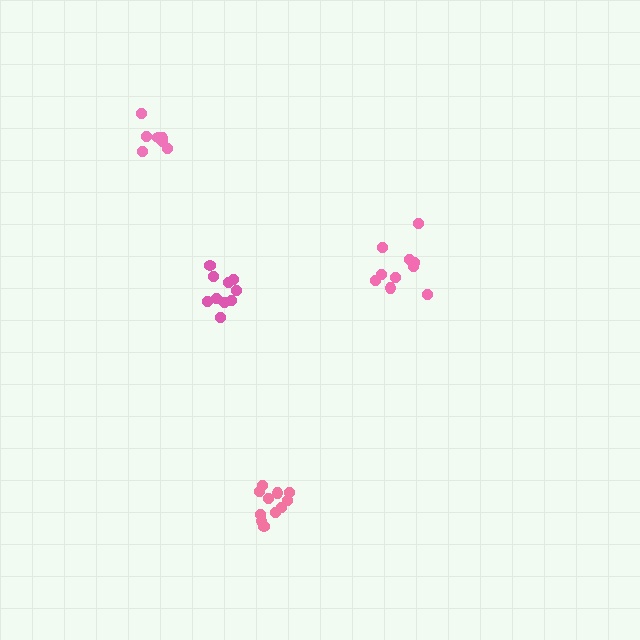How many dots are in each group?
Group 1: 10 dots, Group 2: 11 dots, Group 3: 7 dots, Group 4: 10 dots (38 total).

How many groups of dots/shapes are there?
There are 4 groups.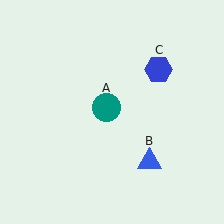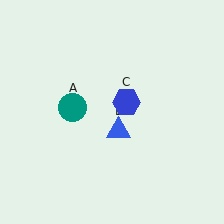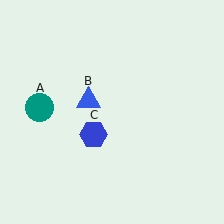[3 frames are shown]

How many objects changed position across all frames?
3 objects changed position: teal circle (object A), blue triangle (object B), blue hexagon (object C).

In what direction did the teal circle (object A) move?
The teal circle (object A) moved left.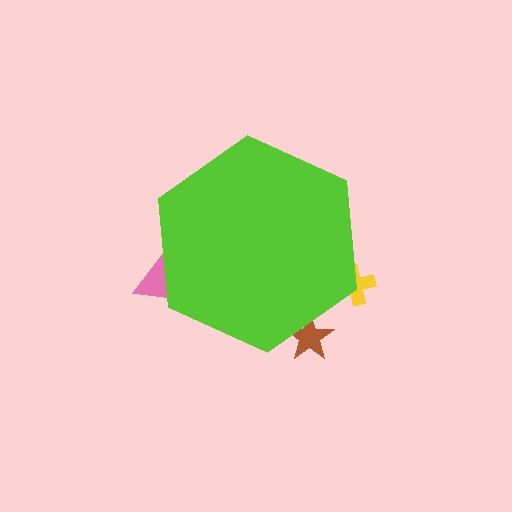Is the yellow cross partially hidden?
Yes, the yellow cross is partially hidden behind the lime hexagon.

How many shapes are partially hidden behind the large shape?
3 shapes are partially hidden.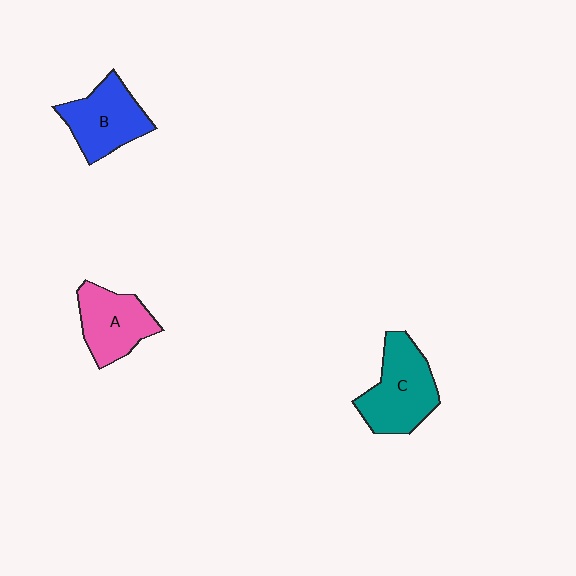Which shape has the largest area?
Shape C (teal).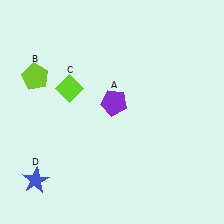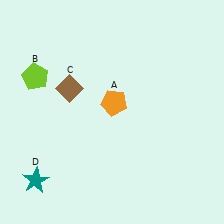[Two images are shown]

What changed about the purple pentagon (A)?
In Image 1, A is purple. In Image 2, it changed to orange.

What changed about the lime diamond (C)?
In Image 1, C is lime. In Image 2, it changed to brown.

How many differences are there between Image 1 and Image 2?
There are 3 differences between the two images.